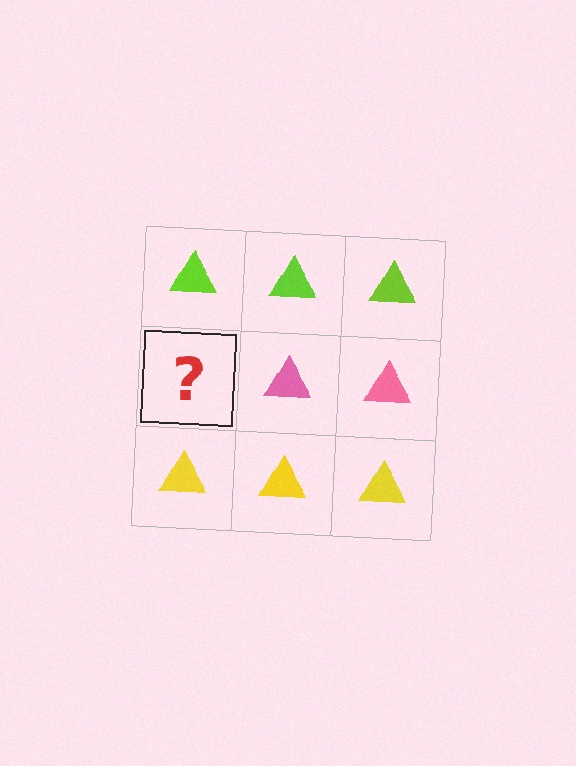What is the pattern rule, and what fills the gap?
The rule is that each row has a consistent color. The gap should be filled with a pink triangle.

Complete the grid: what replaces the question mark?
The question mark should be replaced with a pink triangle.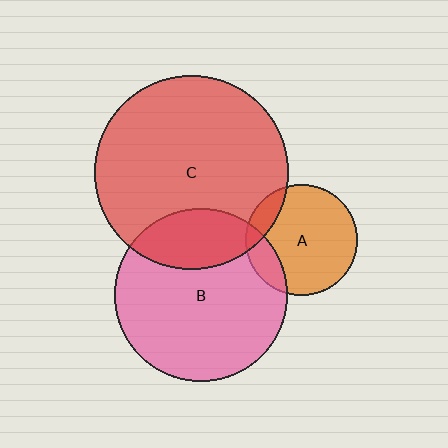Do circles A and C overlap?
Yes.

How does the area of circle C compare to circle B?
Approximately 1.2 times.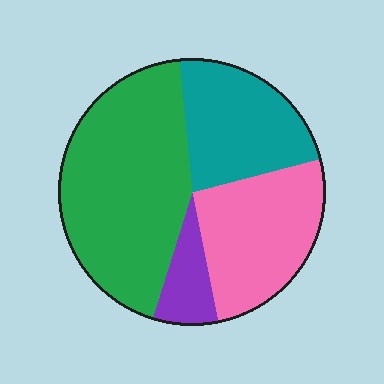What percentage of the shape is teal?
Teal takes up about one quarter (1/4) of the shape.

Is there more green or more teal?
Green.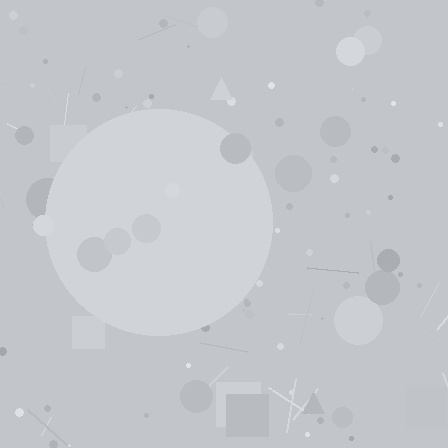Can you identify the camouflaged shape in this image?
The camouflaged shape is a circle.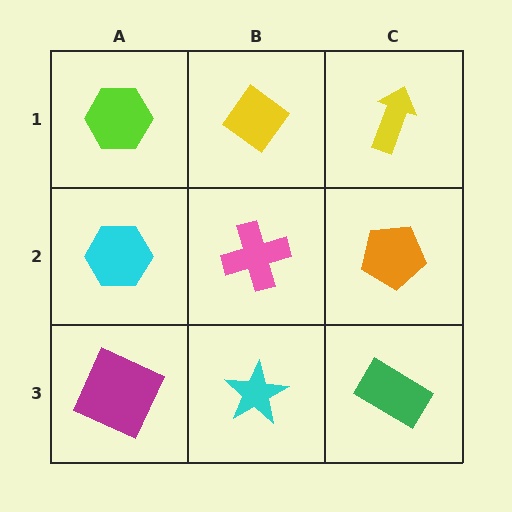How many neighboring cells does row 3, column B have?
3.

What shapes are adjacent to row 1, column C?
An orange pentagon (row 2, column C), a yellow diamond (row 1, column B).